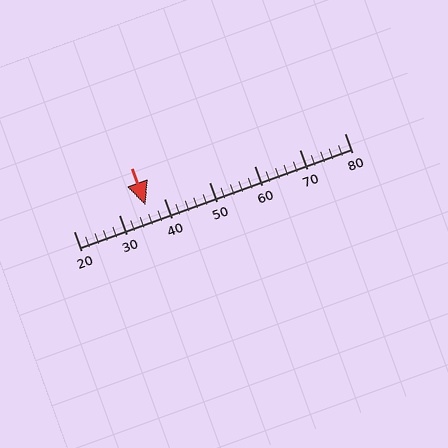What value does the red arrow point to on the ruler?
The red arrow points to approximately 36.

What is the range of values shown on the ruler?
The ruler shows values from 20 to 80.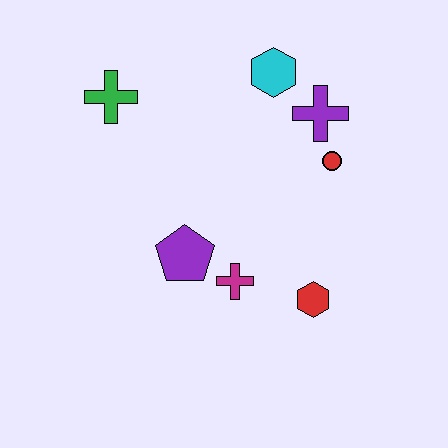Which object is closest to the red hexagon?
The magenta cross is closest to the red hexagon.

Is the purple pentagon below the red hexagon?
No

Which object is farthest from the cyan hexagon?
The red hexagon is farthest from the cyan hexagon.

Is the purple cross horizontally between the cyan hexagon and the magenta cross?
No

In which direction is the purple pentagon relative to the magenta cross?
The purple pentagon is to the left of the magenta cross.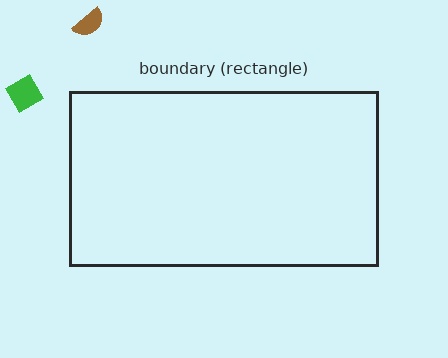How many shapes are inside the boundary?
0 inside, 2 outside.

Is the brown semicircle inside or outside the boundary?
Outside.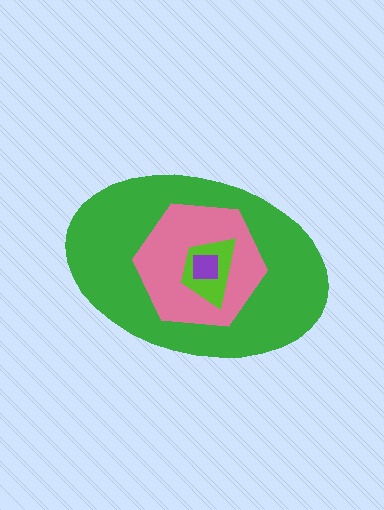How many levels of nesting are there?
4.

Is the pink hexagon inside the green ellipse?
Yes.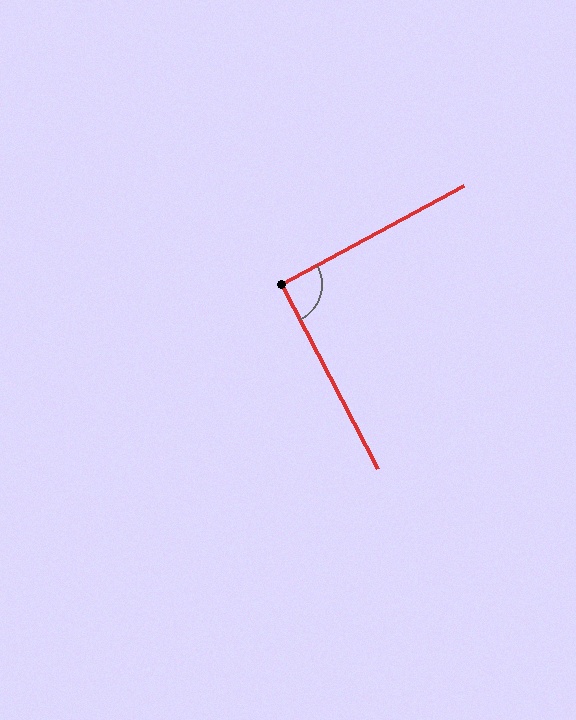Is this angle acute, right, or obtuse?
It is approximately a right angle.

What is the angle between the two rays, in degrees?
Approximately 91 degrees.